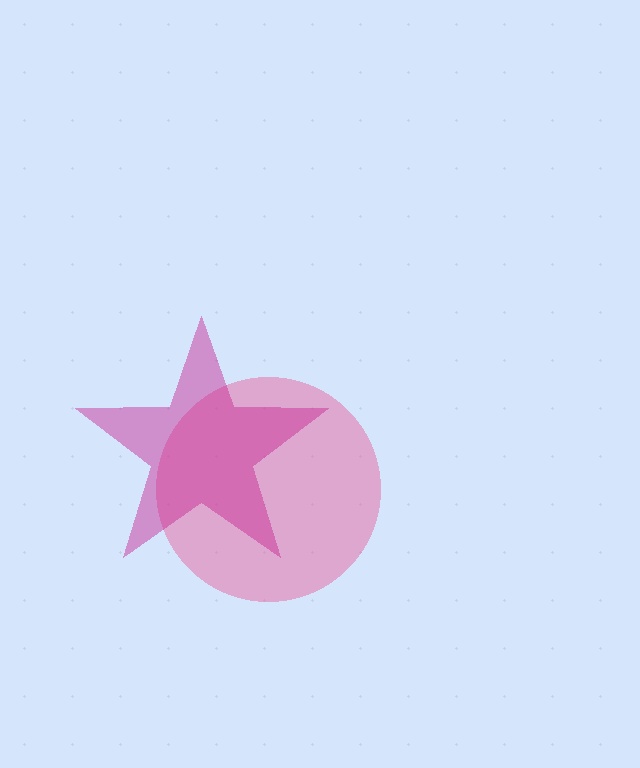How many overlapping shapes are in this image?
There are 2 overlapping shapes in the image.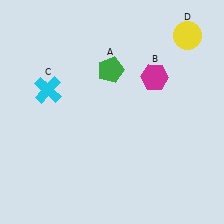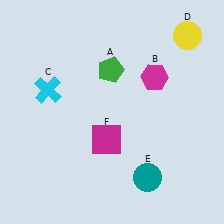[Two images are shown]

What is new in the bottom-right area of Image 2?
A teal circle (E) was added in the bottom-right area of Image 2.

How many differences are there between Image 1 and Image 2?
There are 2 differences between the two images.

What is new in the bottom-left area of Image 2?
A magenta square (F) was added in the bottom-left area of Image 2.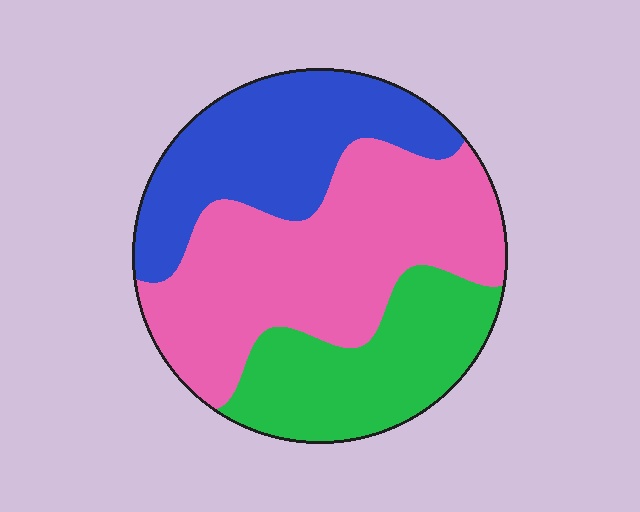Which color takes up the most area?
Pink, at roughly 45%.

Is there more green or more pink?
Pink.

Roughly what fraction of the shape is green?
Green takes up between a quarter and a half of the shape.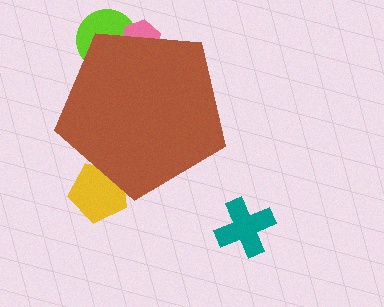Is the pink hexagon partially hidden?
Yes, the pink hexagon is partially hidden behind the brown pentagon.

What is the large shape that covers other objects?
A brown pentagon.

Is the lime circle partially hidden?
Yes, the lime circle is partially hidden behind the brown pentagon.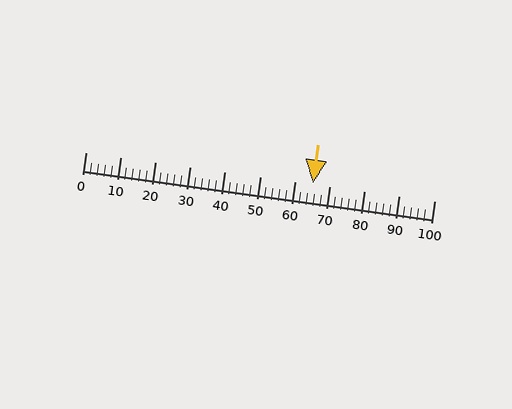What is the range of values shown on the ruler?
The ruler shows values from 0 to 100.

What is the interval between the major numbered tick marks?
The major tick marks are spaced 10 units apart.